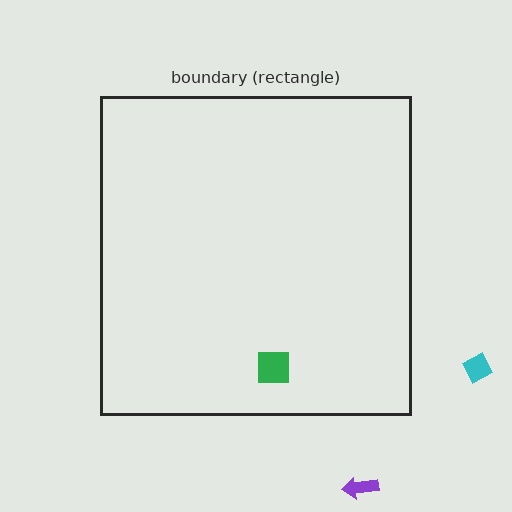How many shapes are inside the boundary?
1 inside, 2 outside.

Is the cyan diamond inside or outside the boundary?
Outside.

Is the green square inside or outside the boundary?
Inside.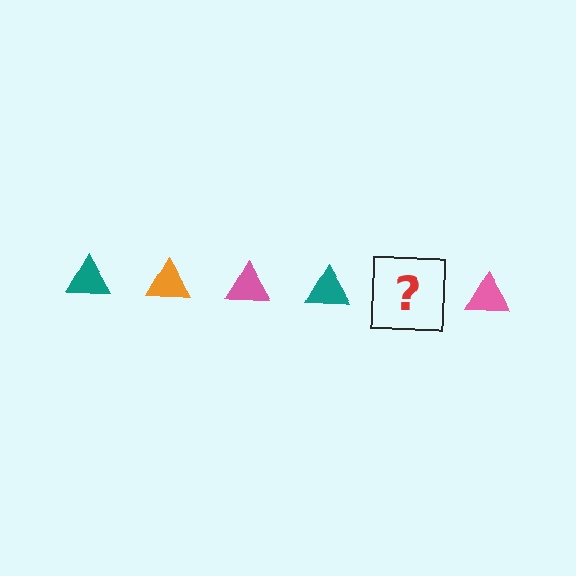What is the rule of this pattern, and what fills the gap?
The rule is that the pattern cycles through teal, orange, pink triangles. The gap should be filled with an orange triangle.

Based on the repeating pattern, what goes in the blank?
The blank should be an orange triangle.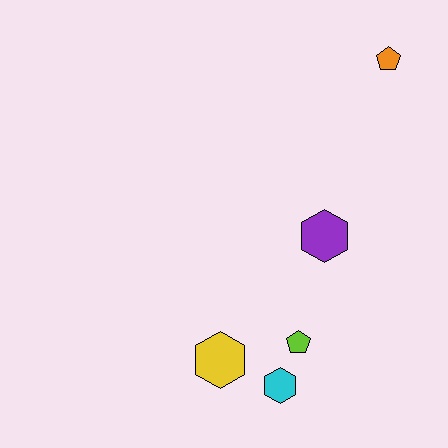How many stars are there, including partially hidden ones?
There are no stars.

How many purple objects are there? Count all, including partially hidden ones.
There is 1 purple object.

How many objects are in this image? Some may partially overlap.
There are 5 objects.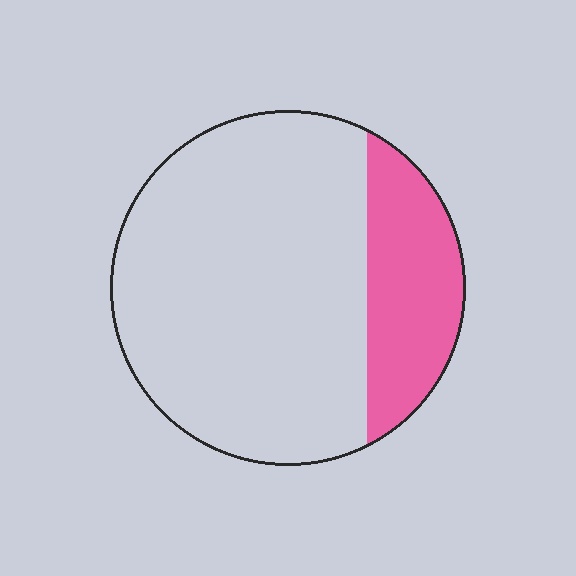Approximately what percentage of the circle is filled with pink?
Approximately 25%.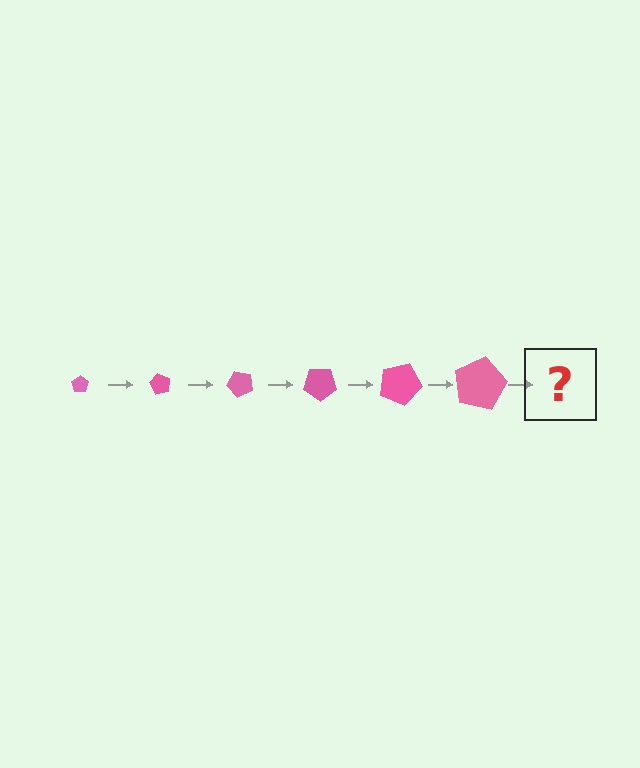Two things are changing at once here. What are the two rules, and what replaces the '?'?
The two rules are that the pentagon grows larger each step and it rotates 60 degrees each step. The '?' should be a pentagon, larger than the previous one and rotated 360 degrees from the start.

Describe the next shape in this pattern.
It should be a pentagon, larger than the previous one and rotated 360 degrees from the start.